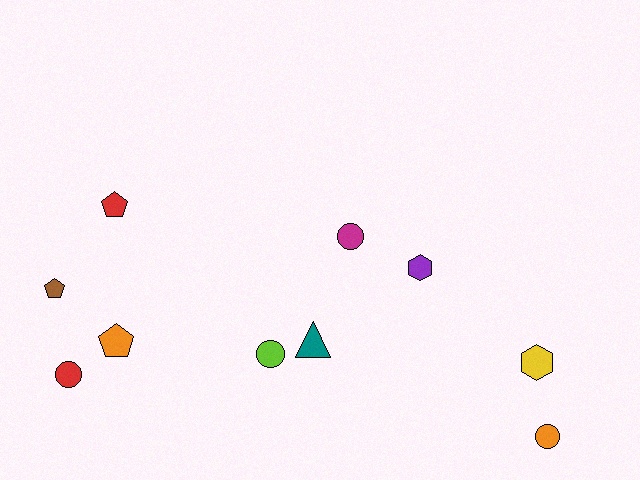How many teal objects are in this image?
There is 1 teal object.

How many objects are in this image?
There are 10 objects.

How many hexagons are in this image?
There are 2 hexagons.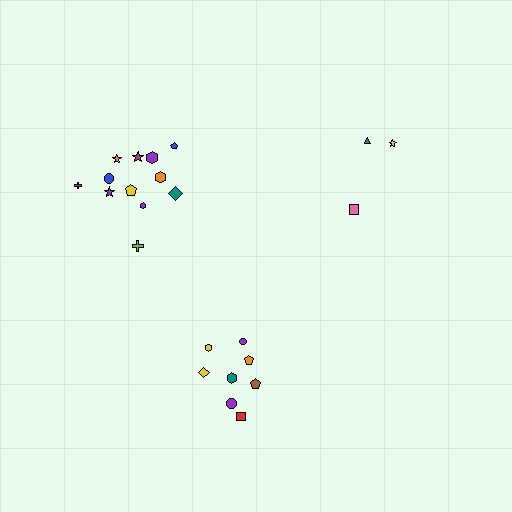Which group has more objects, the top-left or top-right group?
The top-left group.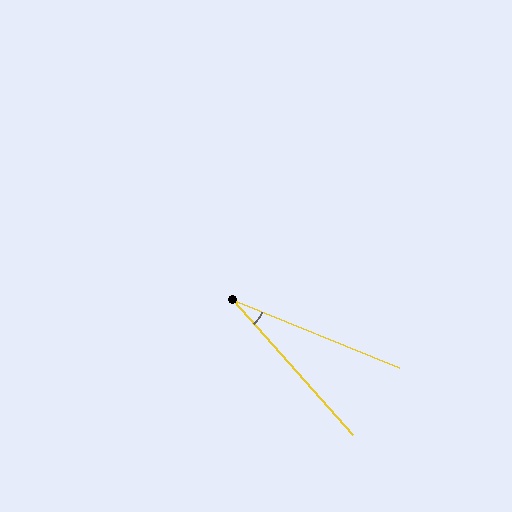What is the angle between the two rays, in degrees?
Approximately 26 degrees.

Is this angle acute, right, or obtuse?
It is acute.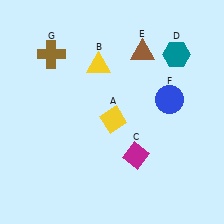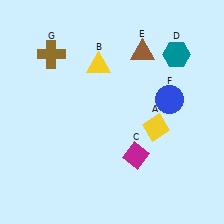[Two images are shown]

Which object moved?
The yellow diamond (A) moved right.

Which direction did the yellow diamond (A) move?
The yellow diamond (A) moved right.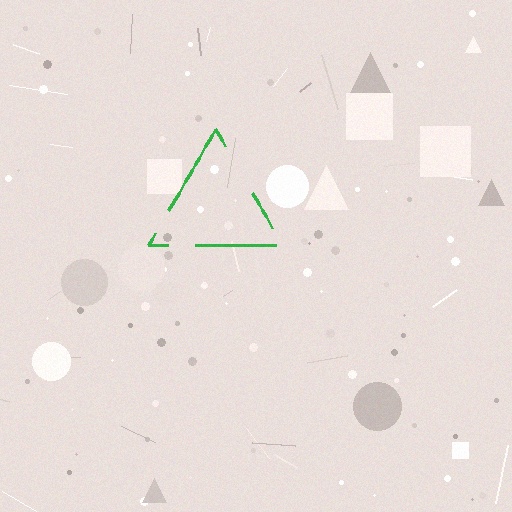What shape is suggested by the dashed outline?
The dashed outline suggests a triangle.